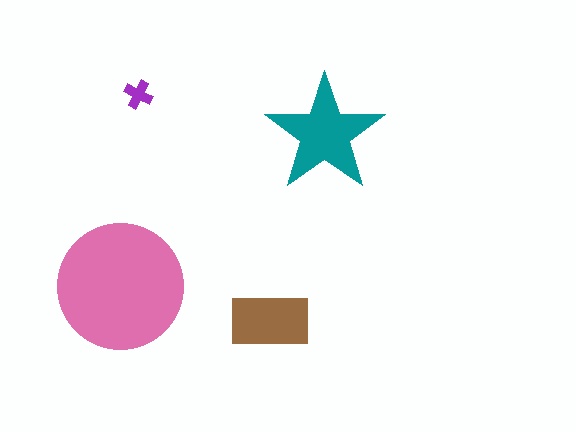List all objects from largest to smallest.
The pink circle, the teal star, the brown rectangle, the purple cross.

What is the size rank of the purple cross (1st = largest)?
4th.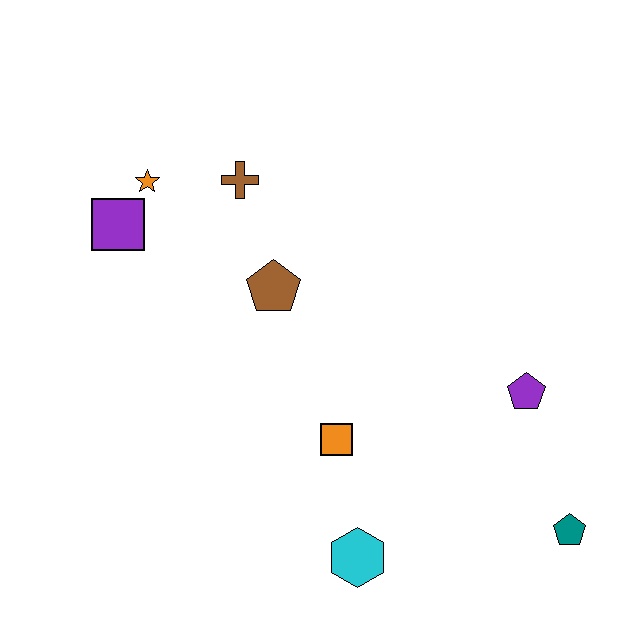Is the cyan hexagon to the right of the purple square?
Yes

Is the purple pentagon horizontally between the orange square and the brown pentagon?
No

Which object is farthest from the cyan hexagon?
The orange star is farthest from the cyan hexagon.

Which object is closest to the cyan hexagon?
The orange square is closest to the cyan hexagon.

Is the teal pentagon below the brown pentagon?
Yes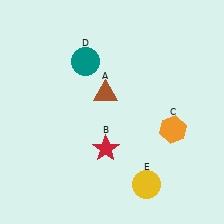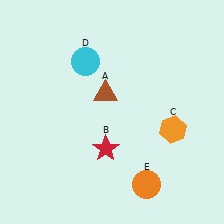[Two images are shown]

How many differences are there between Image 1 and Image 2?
There are 2 differences between the two images.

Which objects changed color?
D changed from teal to cyan. E changed from yellow to orange.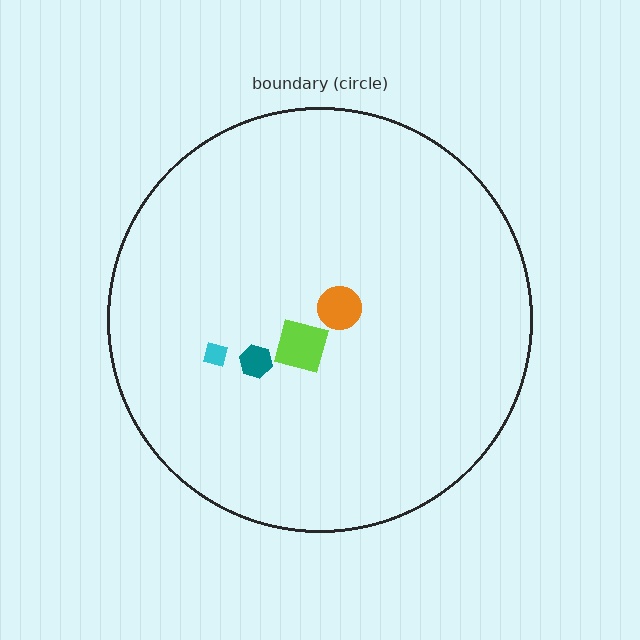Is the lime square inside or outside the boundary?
Inside.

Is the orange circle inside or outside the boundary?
Inside.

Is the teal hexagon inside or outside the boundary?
Inside.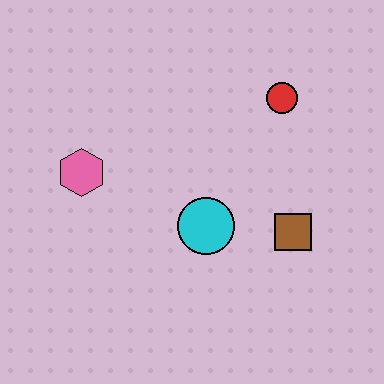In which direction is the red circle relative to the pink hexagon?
The red circle is to the right of the pink hexagon.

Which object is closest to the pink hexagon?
The cyan circle is closest to the pink hexagon.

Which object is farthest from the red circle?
The pink hexagon is farthest from the red circle.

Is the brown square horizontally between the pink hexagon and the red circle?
No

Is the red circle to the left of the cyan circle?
No